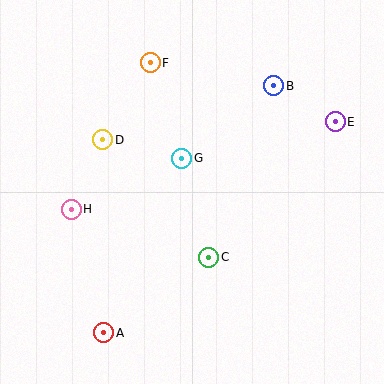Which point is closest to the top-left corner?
Point F is closest to the top-left corner.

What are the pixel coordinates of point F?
Point F is at (150, 63).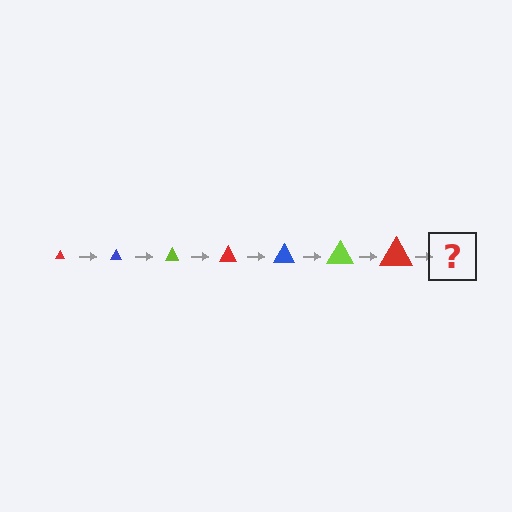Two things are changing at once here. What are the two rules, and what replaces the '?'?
The two rules are that the triangle grows larger each step and the color cycles through red, blue, and lime. The '?' should be a blue triangle, larger than the previous one.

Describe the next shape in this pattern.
It should be a blue triangle, larger than the previous one.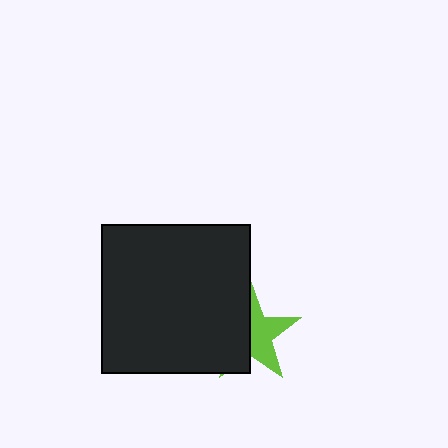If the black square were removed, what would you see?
You would see the complete lime star.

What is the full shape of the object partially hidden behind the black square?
The partially hidden object is a lime star.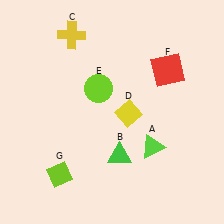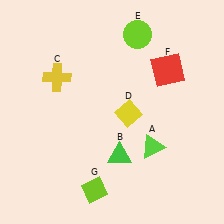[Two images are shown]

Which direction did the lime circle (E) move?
The lime circle (E) moved up.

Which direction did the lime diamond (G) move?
The lime diamond (G) moved right.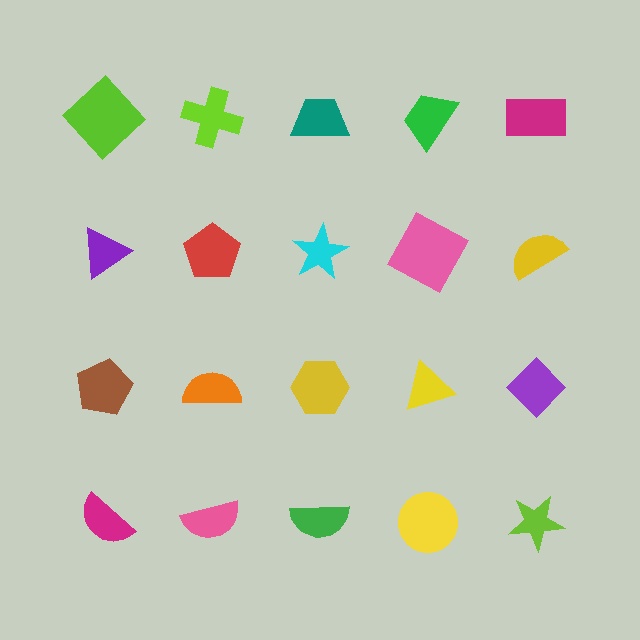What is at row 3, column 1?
A brown pentagon.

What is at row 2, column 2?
A red pentagon.